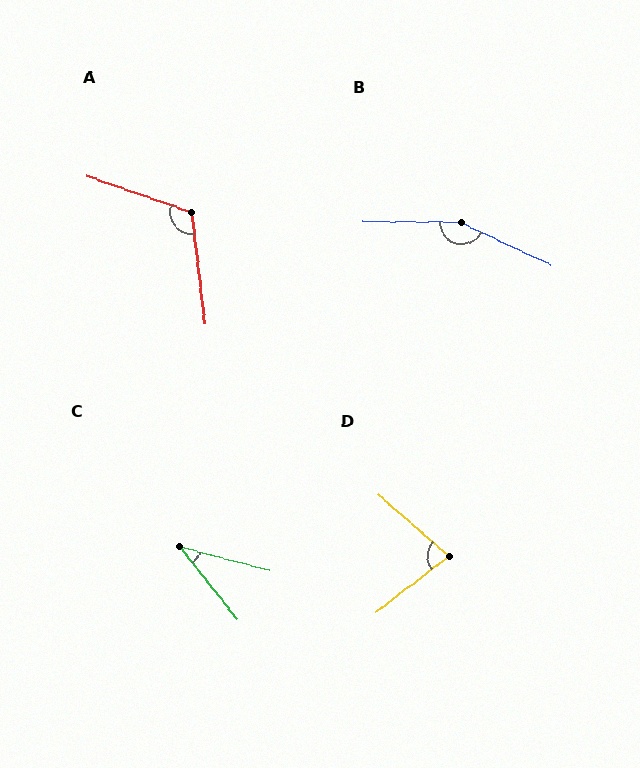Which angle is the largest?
B, at approximately 155 degrees.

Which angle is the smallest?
C, at approximately 37 degrees.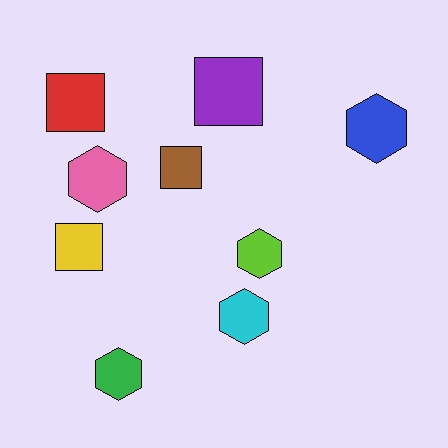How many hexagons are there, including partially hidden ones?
There are 5 hexagons.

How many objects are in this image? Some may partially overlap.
There are 9 objects.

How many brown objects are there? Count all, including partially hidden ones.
There is 1 brown object.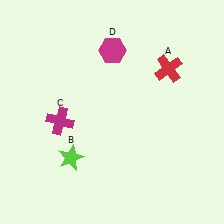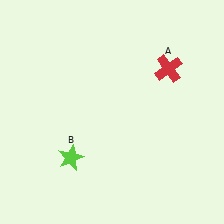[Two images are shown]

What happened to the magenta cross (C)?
The magenta cross (C) was removed in Image 2. It was in the bottom-left area of Image 1.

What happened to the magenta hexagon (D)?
The magenta hexagon (D) was removed in Image 2. It was in the top-right area of Image 1.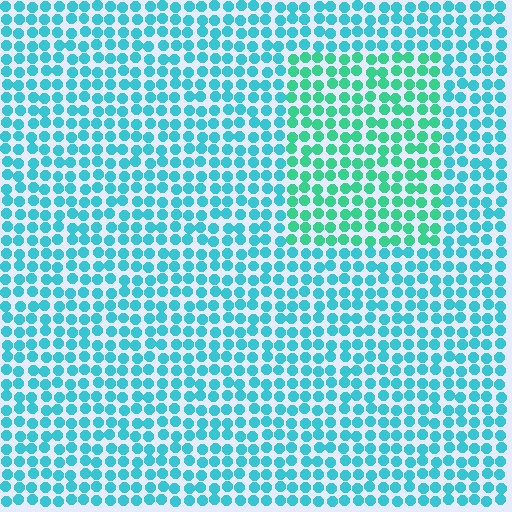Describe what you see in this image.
The image is filled with small cyan elements in a uniform arrangement. A rectangle-shaped region is visible where the elements are tinted to a slightly different hue, forming a subtle color boundary.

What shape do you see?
I see a rectangle.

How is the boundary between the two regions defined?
The boundary is defined purely by a slight shift in hue (about 32 degrees). Spacing, size, and orientation are identical on both sides.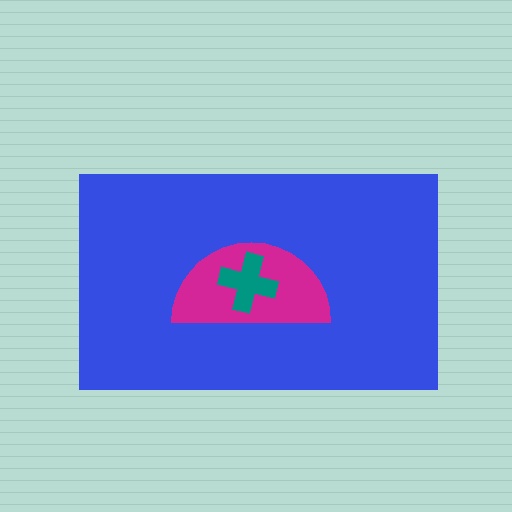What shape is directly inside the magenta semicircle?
The teal cross.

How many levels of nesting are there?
3.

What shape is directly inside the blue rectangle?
The magenta semicircle.